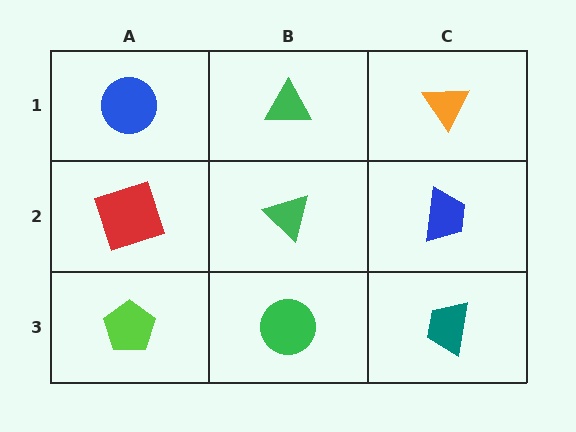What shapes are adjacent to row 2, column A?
A blue circle (row 1, column A), a lime pentagon (row 3, column A), a green triangle (row 2, column B).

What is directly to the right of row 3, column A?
A green circle.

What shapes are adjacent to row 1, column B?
A green triangle (row 2, column B), a blue circle (row 1, column A), an orange triangle (row 1, column C).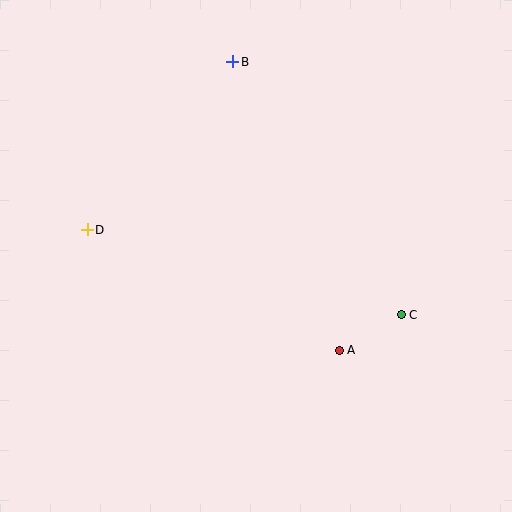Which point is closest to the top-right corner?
Point B is closest to the top-right corner.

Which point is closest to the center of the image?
Point A at (339, 350) is closest to the center.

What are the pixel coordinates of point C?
Point C is at (401, 315).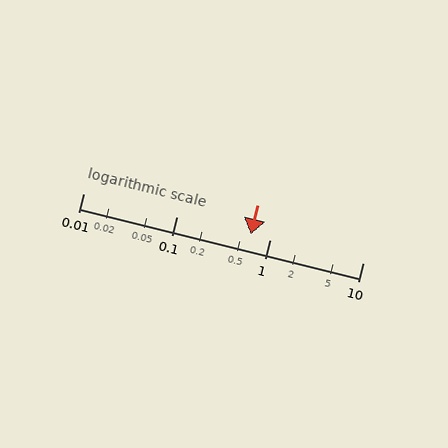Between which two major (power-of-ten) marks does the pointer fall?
The pointer is between 0.1 and 1.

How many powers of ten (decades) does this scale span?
The scale spans 3 decades, from 0.01 to 10.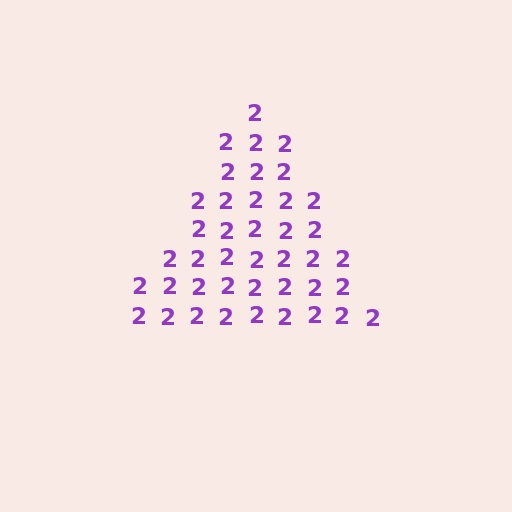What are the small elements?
The small elements are digit 2's.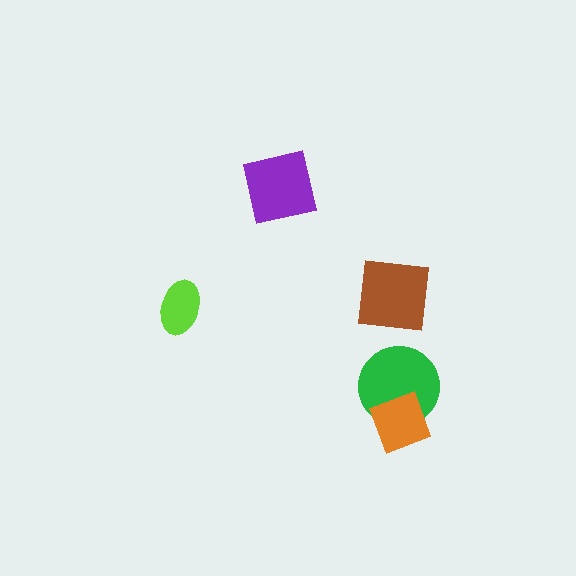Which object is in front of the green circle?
The orange diamond is in front of the green circle.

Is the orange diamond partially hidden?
No, no other shape covers it.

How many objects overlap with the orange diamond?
1 object overlaps with the orange diamond.